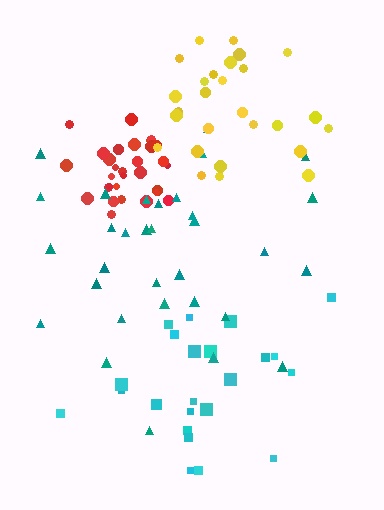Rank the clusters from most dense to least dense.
red, yellow, teal, cyan.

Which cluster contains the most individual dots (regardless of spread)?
Teal (32).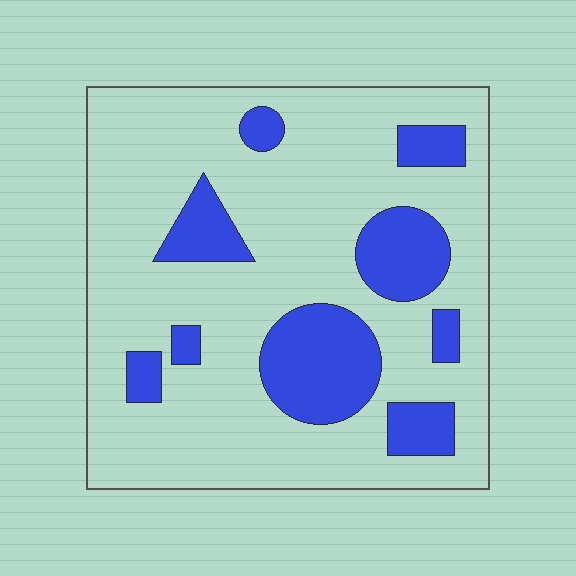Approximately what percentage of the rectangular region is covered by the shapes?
Approximately 20%.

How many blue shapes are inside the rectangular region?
9.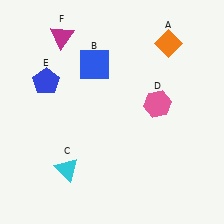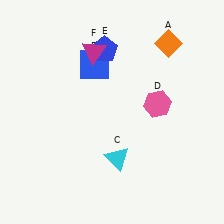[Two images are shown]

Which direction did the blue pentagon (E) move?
The blue pentagon (E) moved right.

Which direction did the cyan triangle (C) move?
The cyan triangle (C) moved right.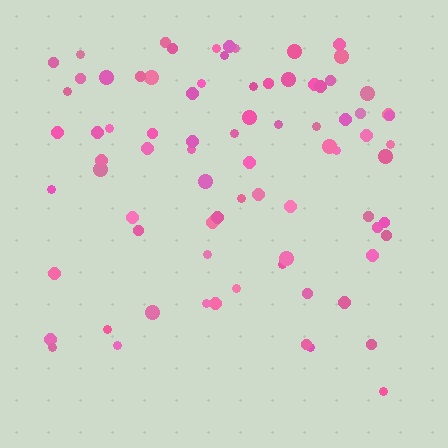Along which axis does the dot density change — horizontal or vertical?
Vertical.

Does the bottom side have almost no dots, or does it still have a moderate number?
Still a moderate number, just noticeably fewer than the top.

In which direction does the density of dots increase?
From bottom to top, with the top side densest.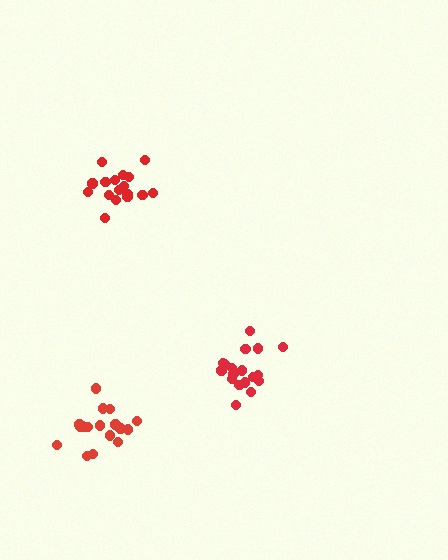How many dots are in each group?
Group 1: 18 dots, Group 2: 17 dots, Group 3: 17 dots (52 total).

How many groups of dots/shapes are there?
There are 3 groups.